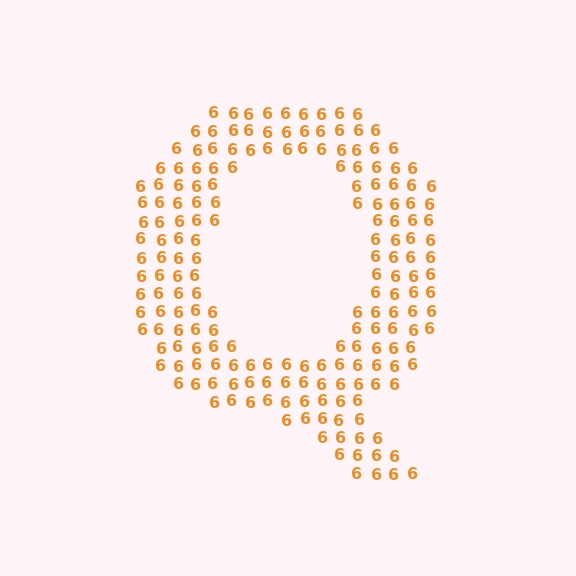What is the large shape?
The large shape is the letter Q.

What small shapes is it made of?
It is made of small digit 6's.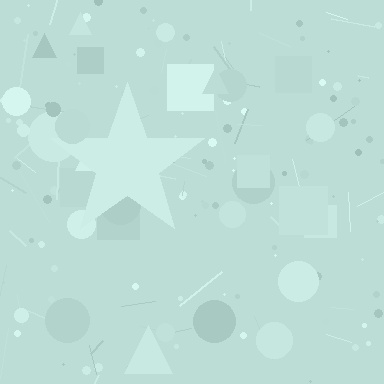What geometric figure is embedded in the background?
A star is embedded in the background.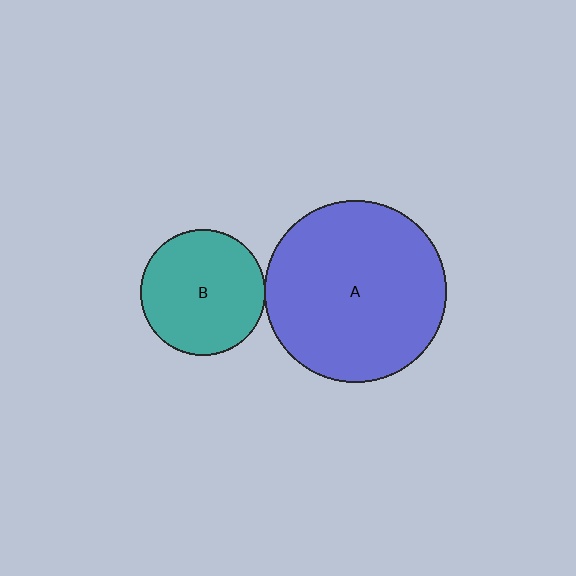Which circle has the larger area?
Circle A (blue).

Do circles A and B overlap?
Yes.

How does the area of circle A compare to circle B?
Approximately 2.1 times.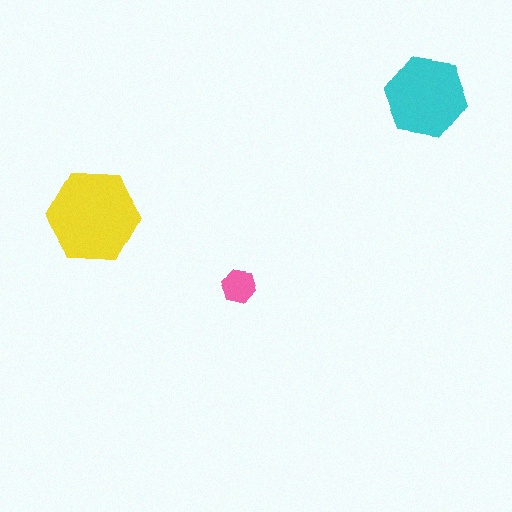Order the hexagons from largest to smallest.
the yellow one, the cyan one, the pink one.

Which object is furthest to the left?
The yellow hexagon is leftmost.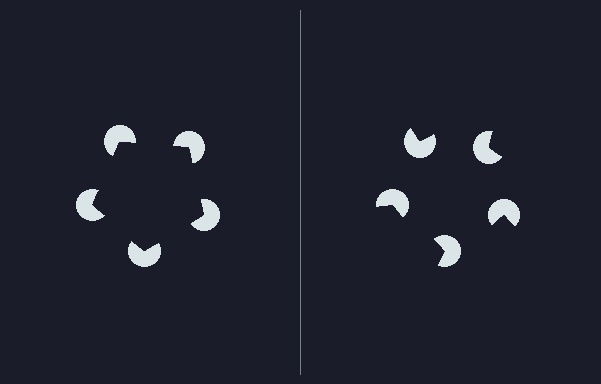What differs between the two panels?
The pac-man discs are positioned identically on both sides; only the wedge orientations differ. On the left they align to a pentagon; on the right they are misaligned.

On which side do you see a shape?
An illusory pentagon appears on the left side. On the right side the wedge cuts are rotated, so no coherent shape forms.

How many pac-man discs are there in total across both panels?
10 — 5 on each side.